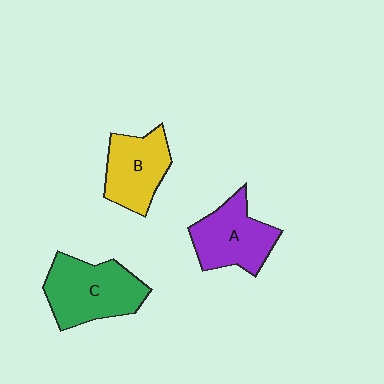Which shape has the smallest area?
Shape B (yellow).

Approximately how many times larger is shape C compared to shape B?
Approximately 1.3 times.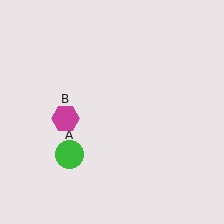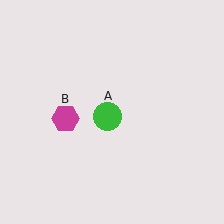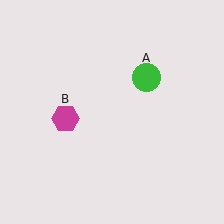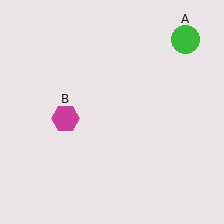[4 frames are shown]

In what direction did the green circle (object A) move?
The green circle (object A) moved up and to the right.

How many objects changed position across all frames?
1 object changed position: green circle (object A).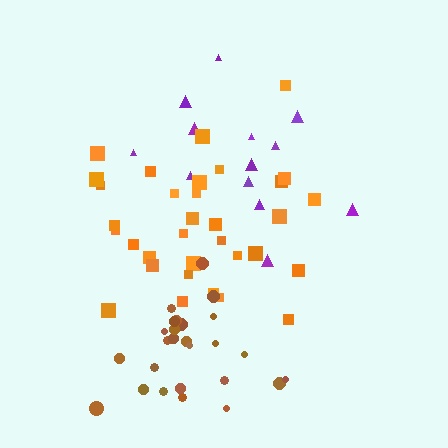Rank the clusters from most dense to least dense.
brown, orange, purple.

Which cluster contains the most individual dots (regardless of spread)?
Orange (33).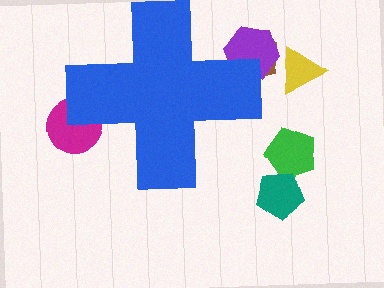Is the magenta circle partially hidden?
Yes, the magenta circle is partially hidden behind the blue cross.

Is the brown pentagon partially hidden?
Yes, the brown pentagon is partially hidden behind the blue cross.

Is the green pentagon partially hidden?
No, the green pentagon is fully visible.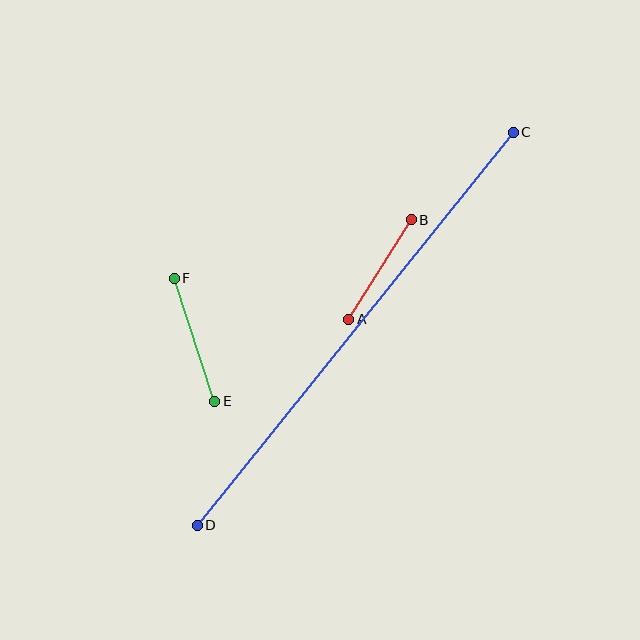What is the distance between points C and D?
The distance is approximately 504 pixels.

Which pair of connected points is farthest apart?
Points C and D are farthest apart.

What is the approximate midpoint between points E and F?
The midpoint is at approximately (195, 340) pixels.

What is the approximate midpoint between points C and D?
The midpoint is at approximately (355, 329) pixels.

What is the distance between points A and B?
The distance is approximately 118 pixels.